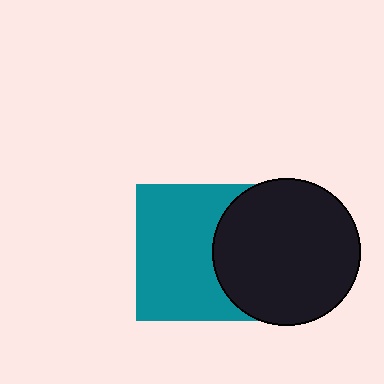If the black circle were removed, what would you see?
You would see the complete teal square.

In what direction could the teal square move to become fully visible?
The teal square could move left. That would shift it out from behind the black circle entirely.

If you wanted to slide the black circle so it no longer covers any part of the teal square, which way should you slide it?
Slide it right — that is the most direct way to separate the two shapes.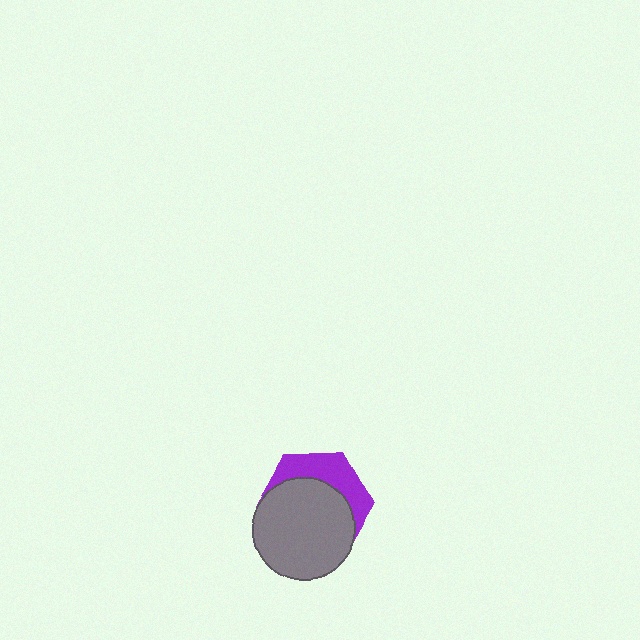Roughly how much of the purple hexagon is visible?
A small part of it is visible (roughly 33%).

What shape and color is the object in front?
The object in front is a gray circle.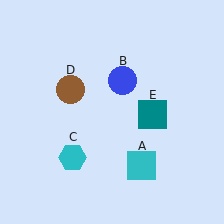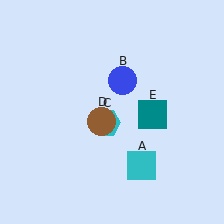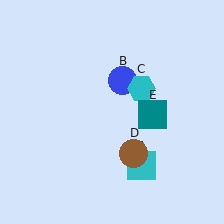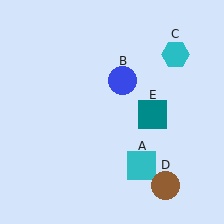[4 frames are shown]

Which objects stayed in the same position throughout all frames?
Cyan square (object A) and blue circle (object B) and teal square (object E) remained stationary.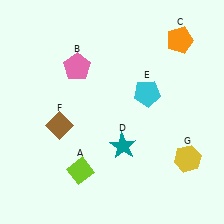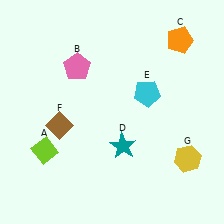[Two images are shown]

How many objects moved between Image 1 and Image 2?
1 object moved between the two images.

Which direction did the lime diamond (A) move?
The lime diamond (A) moved left.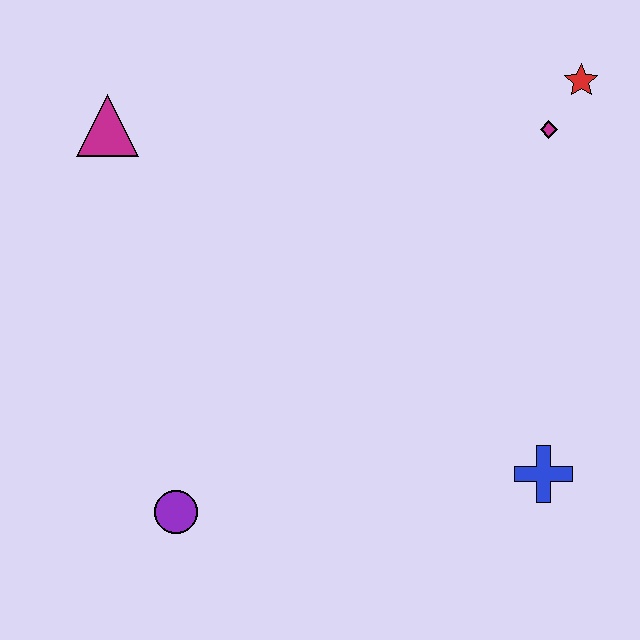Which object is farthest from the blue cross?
The magenta triangle is farthest from the blue cross.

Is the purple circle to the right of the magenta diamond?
No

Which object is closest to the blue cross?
The magenta diamond is closest to the blue cross.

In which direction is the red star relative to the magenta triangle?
The red star is to the right of the magenta triangle.